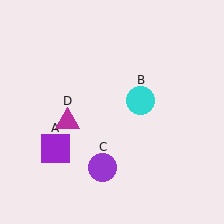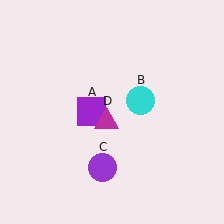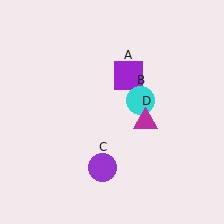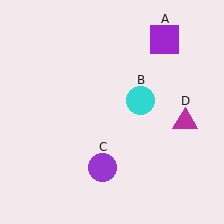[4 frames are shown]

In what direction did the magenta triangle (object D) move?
The magenta triangle (object D) moved right.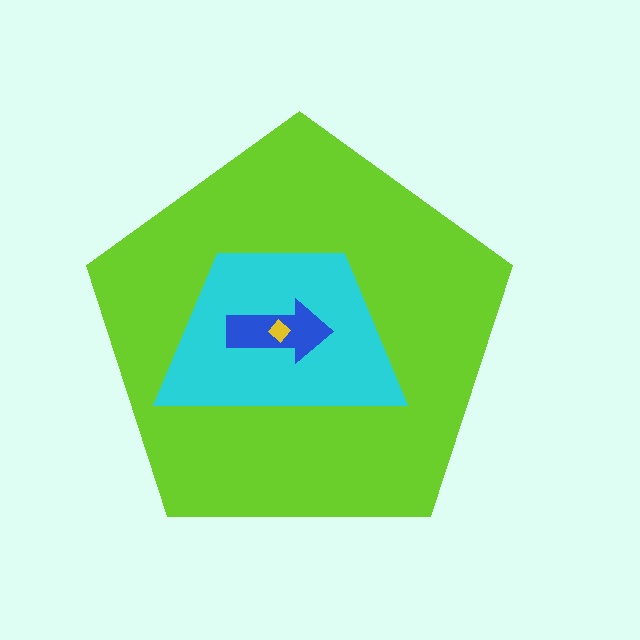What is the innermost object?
The yellow diamond.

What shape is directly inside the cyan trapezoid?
The blue arrow.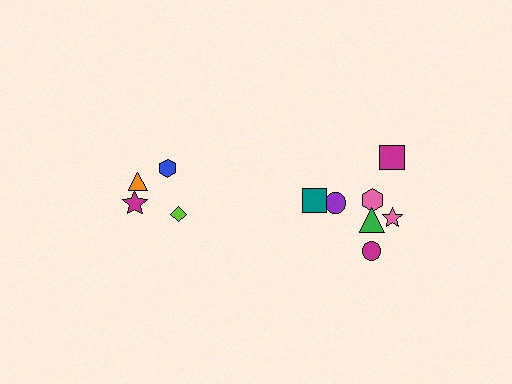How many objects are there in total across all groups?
There are 11 objects.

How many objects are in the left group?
There are 4 objects.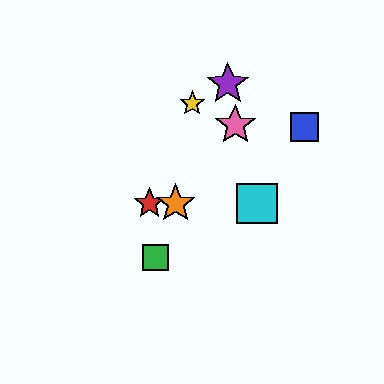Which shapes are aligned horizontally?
The red star, the orange star, the cyan square are aligned horizontally.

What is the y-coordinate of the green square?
The green square is at y≈257.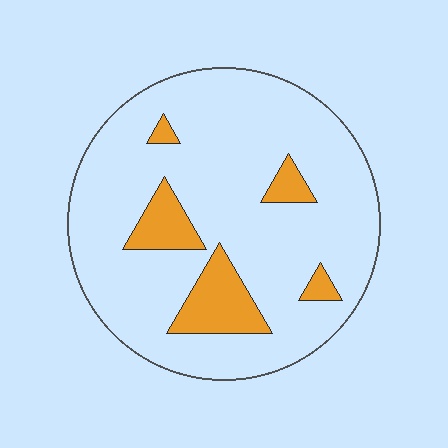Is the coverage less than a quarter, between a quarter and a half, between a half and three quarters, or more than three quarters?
Less than a quarter.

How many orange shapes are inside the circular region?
5.